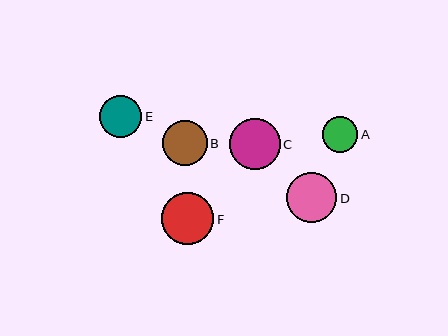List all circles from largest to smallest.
From largest to smallest: F, C, D, B, E, A.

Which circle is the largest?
Circle F is the largest with a size of approximately 52 pixels.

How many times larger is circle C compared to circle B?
Circle C is approximately 1.1 times the size of circle B.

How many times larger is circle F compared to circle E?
Circle F is approximately 1.2 times the size of circle E.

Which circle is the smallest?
Circle A is the smallest with a size of approximately 35 pixels.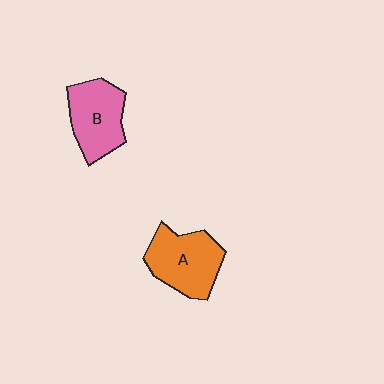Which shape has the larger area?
Shape A (orange).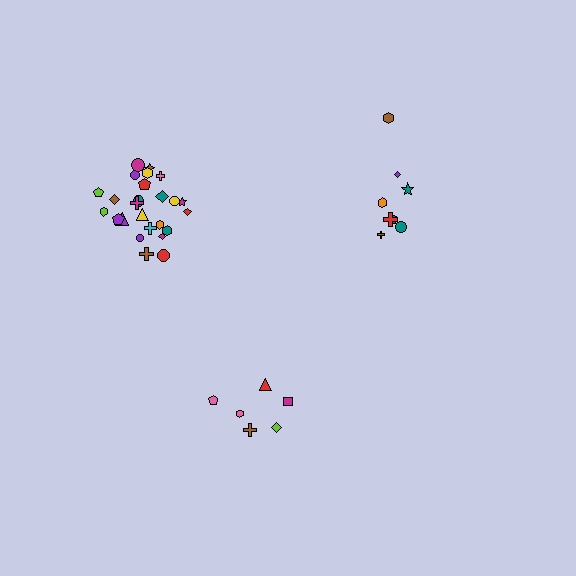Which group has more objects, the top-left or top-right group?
The top-left group.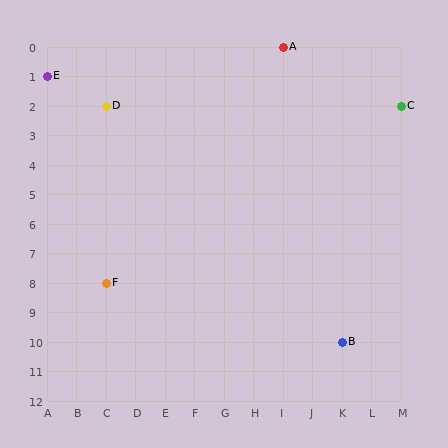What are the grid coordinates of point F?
Point F is at grid coordinates (C, 8).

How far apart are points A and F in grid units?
Points A and F are 6 columns and 8 rows apart (about 10.0 grid units diagonally).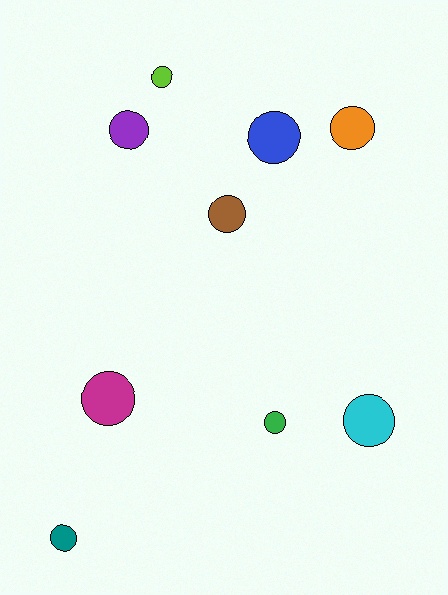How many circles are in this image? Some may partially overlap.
There are 9 circles.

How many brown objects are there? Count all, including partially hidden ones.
There is 1 brown object.